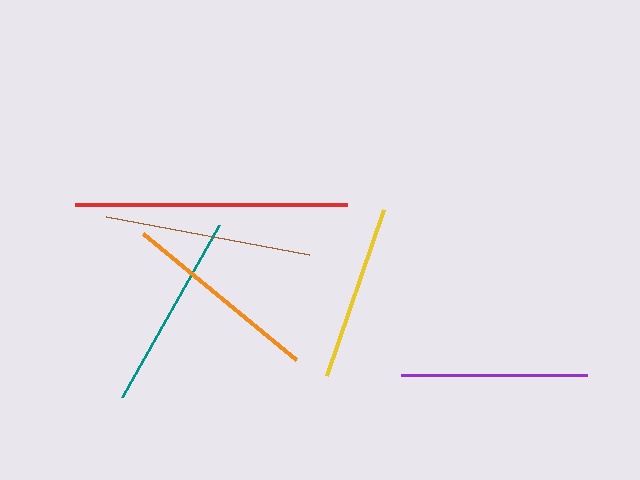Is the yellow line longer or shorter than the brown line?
The brown line is longer than the yellow line.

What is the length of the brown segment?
The brown segment is approximately 206 pixels long.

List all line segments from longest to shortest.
From longest to shortest: red, brown, orange, teal, purple, yellow.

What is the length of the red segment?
The red segment is approximately 272 pixels long.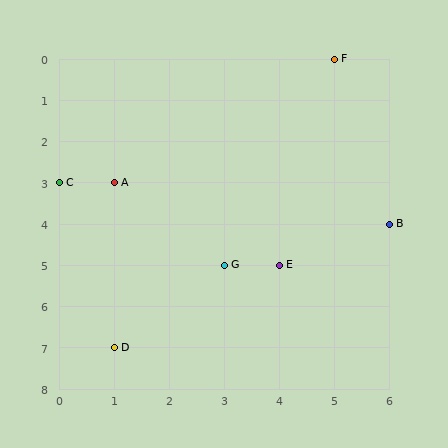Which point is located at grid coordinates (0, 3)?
Point C is at (0, 3).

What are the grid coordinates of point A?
Point A is at grid coordinates (1, 3).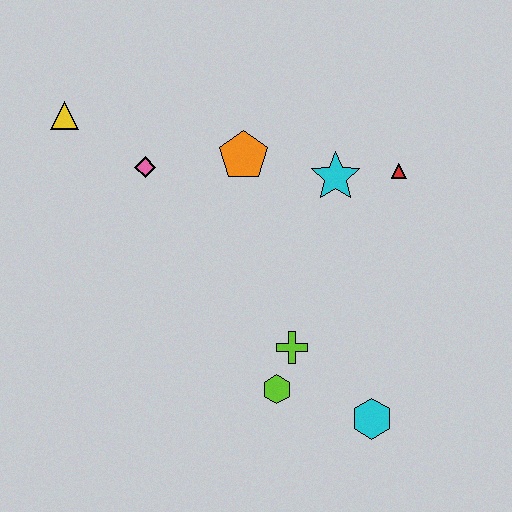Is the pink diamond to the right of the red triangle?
No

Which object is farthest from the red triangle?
The yellow triangle is farthest from the red triangle.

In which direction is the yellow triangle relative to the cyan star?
The yellow triangle is to the left of the cyan star.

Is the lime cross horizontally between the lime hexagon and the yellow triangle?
No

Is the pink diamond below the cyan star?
No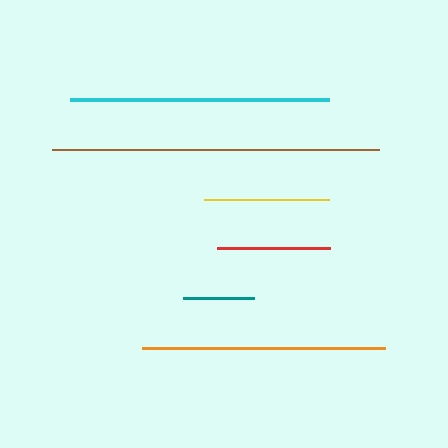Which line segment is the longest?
The brown line is the longest at approximately 327 pixels.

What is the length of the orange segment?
The orange segment is approximately 243 pixels long.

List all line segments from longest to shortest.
From longest to shortest: brown, cyan, orange, yellow, red, teal.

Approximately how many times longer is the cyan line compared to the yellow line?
The cyan line is approximately 2.1 times the length of the yellow line.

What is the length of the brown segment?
The brown segment is approximately 327 pixels long.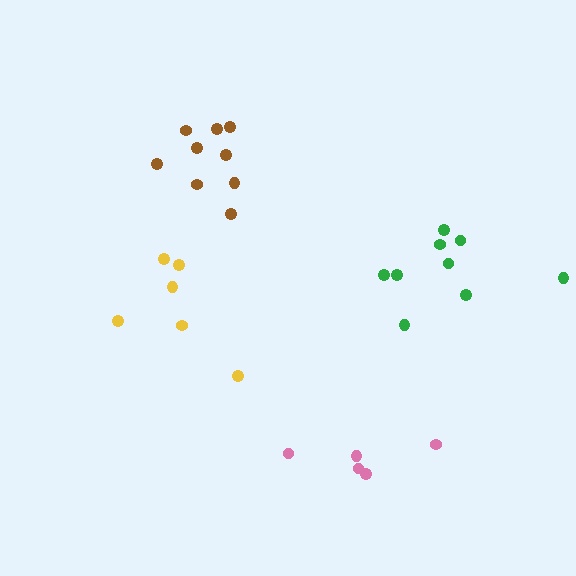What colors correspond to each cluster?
The clusters are colored: brown, yellow, pink, green.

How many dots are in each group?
Group 1: 9 dots, Group 2: 6 dots, Group 3: 5 dots, Group 4: 9 dots (29 total).